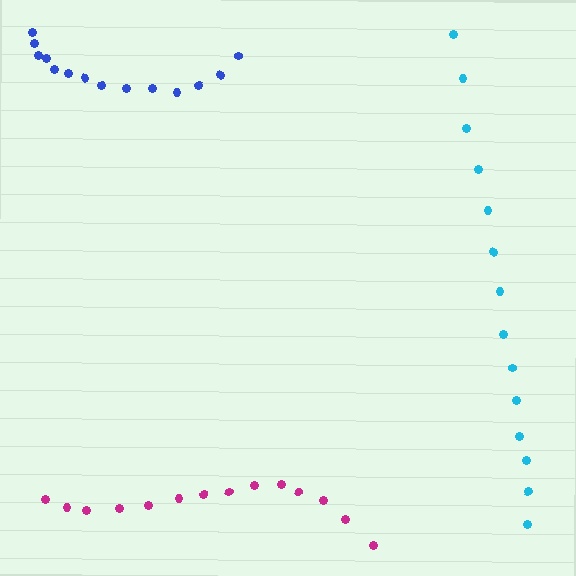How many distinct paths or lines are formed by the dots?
There are 3 distinct paths.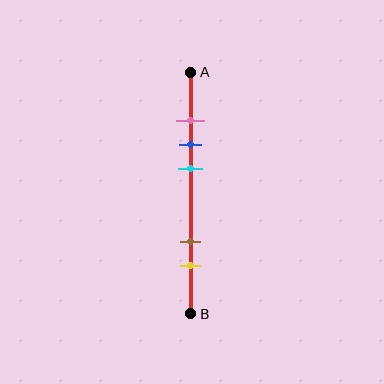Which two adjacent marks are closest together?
The pink and blue marks are the closest adjacent pair.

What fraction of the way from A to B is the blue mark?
The blue mark is approximately 30% (0.3) of the way from A to B.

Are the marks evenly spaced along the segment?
No, the marks are not evenly spaced.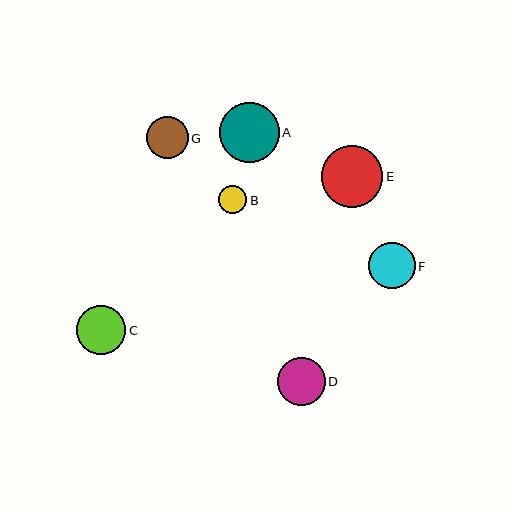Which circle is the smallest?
Circle B is the smallest with a size of approximately 28 pixels.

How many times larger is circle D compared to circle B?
Circle D is approximately 1.7 times the size of circle B.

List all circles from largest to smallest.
From largest to smallest: E, A, C, D, F, G, B.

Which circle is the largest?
Circle E is the largest with a size of approximately 61 pixels.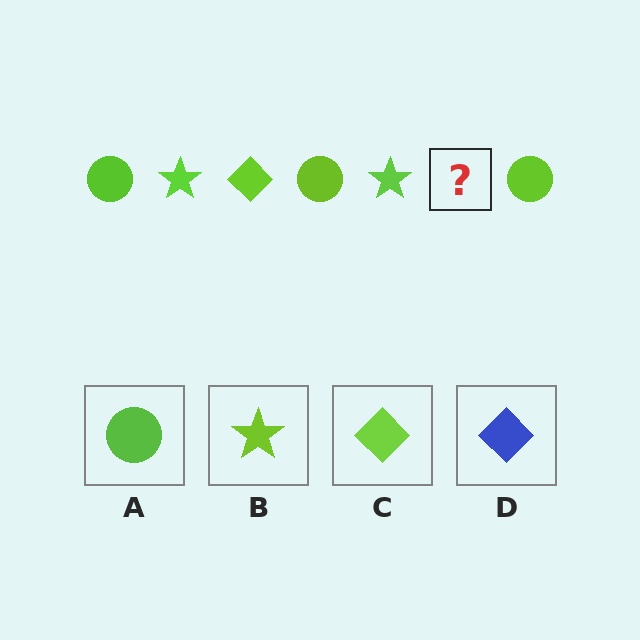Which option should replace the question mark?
Option C.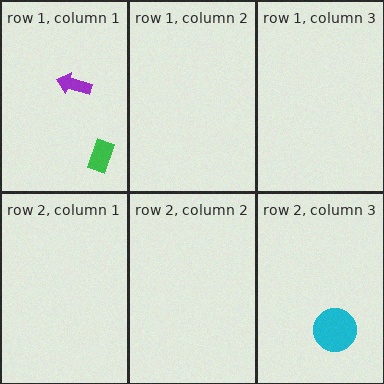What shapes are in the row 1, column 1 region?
The green rectangle, the purple arrow.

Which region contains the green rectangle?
The row 1, column 1 region.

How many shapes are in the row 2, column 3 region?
1.